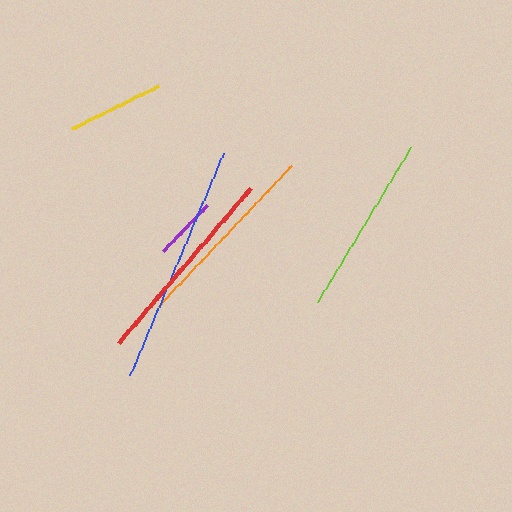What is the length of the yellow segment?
The yellow segment is approximately 97 pixels long.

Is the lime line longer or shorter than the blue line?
The blue line is longer than the lime line.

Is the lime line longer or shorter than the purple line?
The lime line is longer than the purple line.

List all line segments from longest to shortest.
From longest to shortest: blue, red, orange, lime, yellow, purple.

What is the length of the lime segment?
The lime segment is approximately 180 pixels long.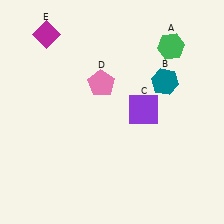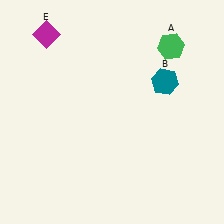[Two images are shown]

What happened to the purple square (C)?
The purple square (C) was removed in Image 2. It was in the top-right area of Image 1.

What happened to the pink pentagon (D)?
The pink pentagon (D) was removed in Image 2. It was in the top-left area of Image 1.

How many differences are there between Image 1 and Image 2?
There are 2 differences between the two images.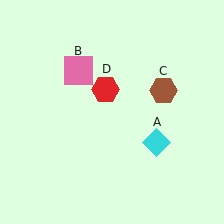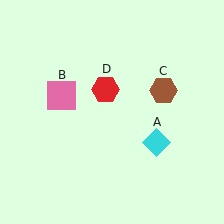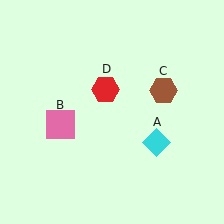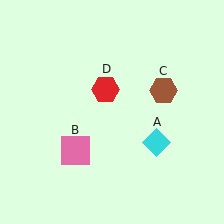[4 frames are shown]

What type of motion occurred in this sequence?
The pink square (object B) rotated counterclockwise around the center of the scene.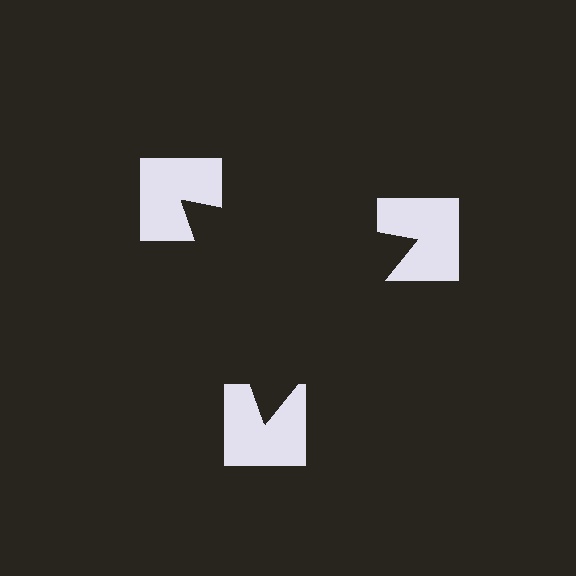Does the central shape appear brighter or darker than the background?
It typically appears slightly darker than the background, even though no actual brightness change is drawn.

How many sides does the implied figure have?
3 sides.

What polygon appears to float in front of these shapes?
An illusory triangle — its edges are inferred from the aligned wedge cuts in the notched squares, not physically drawn.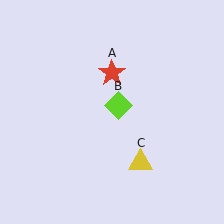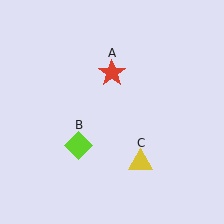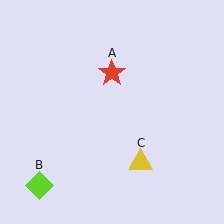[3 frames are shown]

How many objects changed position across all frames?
1 object changed position: lime diamond (object B).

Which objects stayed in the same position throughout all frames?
Red star (object A) and yellow triangle (object C) remained stationary.